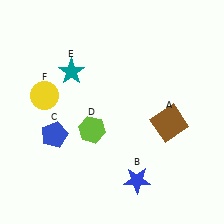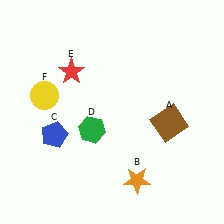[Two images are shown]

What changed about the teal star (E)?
In Image 1, E is teal. In Image 2, it changed to red.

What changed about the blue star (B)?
In Image 1, B is blue. In Image 2, it changed to orange.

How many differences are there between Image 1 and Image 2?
There are 3 differences between the two images.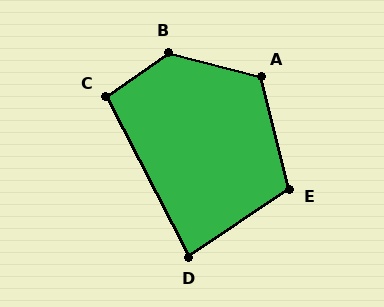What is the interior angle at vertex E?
Approximately 110 degrees (obtuse).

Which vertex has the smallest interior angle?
D, at approximately 83 degrees.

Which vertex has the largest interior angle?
B, at approximately 131 degrees.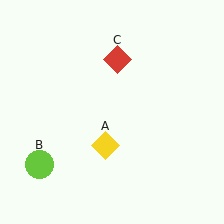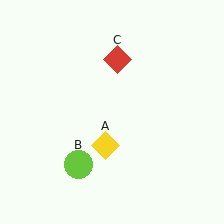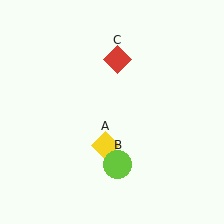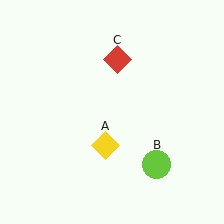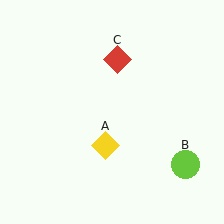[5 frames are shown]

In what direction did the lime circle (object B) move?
The lime circle (object B) moved right.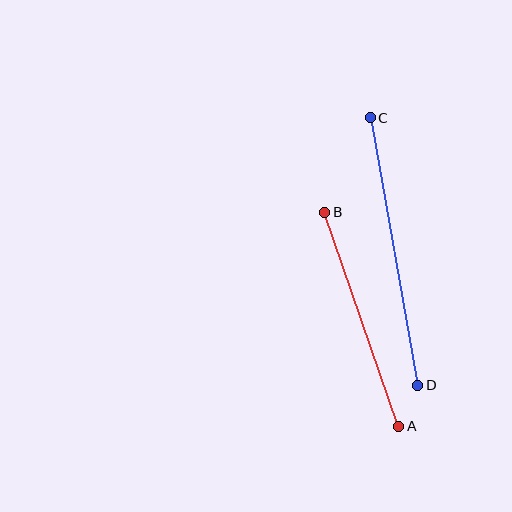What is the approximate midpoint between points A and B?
The midpoint is at approximately (362, 319) pixels.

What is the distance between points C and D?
The distance is approximately 271 pixels.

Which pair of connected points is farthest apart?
Points C and D are farthest apart.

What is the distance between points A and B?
The distance is approximately 226 pixels.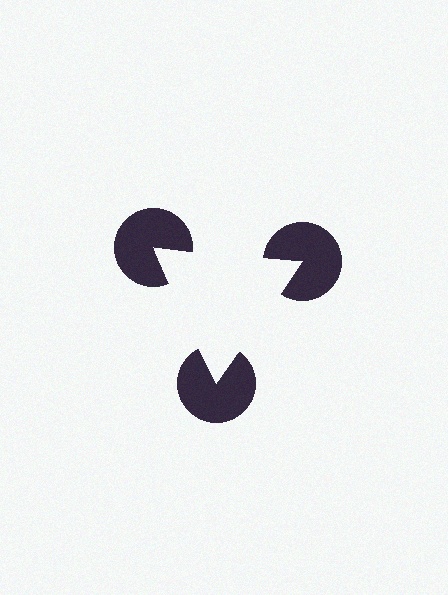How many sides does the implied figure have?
3 sides.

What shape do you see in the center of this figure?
An illusory triangle — its edges are inferred from the aligned wedge cuts in the pac-man discs, not physically drawn.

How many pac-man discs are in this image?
There are 3 — one at each vertex of the illusory triangle.